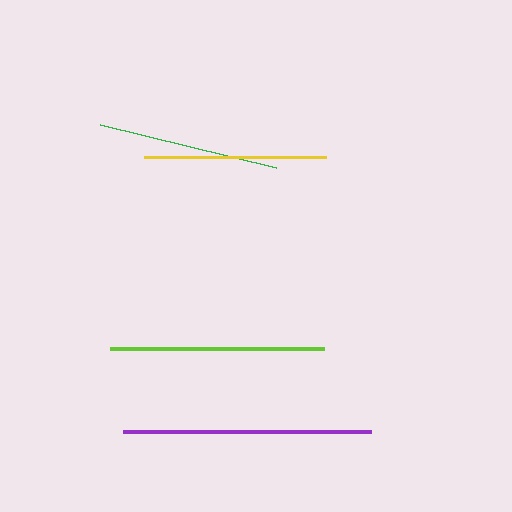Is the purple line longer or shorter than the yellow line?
The purple line is longer than the yellow line.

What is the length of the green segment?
The green segment is approximately 181 pixels long.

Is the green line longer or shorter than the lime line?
The lime line is longer than the green line.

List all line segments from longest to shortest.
From longest to shortest: purple, lime, yellow, green.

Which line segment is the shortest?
The green line is the shortest at approximately 181 pixels.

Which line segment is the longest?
The purple line is the longest at approximately 248 pixels.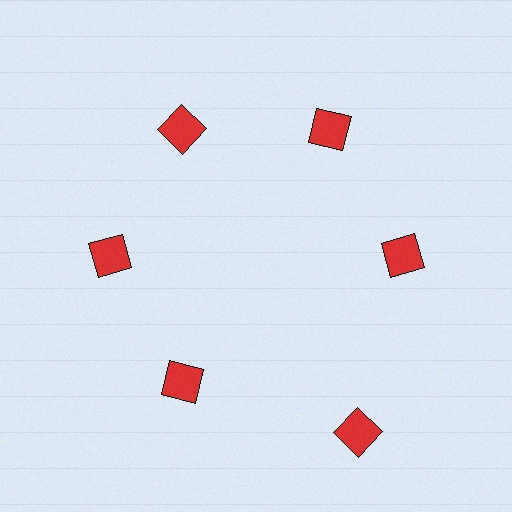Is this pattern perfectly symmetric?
No. The 6 red squares are arranged in a ring, but one element near the 5 o'clock position is pushed outward from the center, breaking the 6-fold rotational symmetry.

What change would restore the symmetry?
The symmetry would be restored by moving it inward, back onto the ring so that all 6 squares sit at equal angles and equal distance from the center.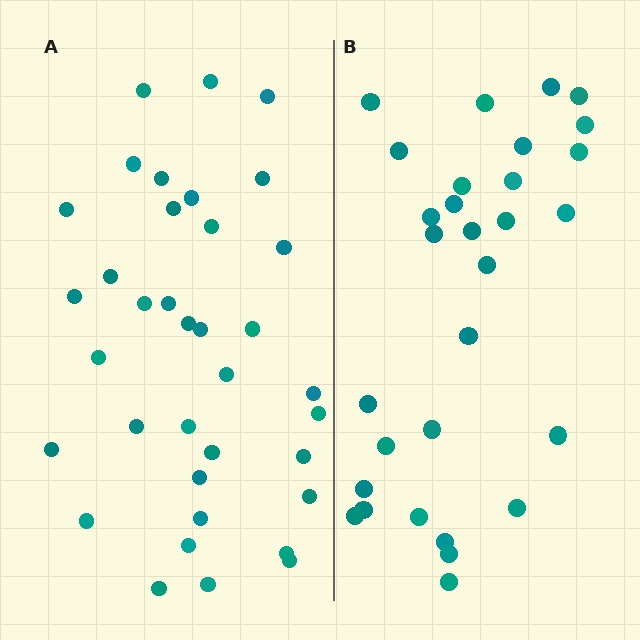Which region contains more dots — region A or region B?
Region A (the left region) has more dots.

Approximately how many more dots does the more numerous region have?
Region A has about 6 more dots than region B.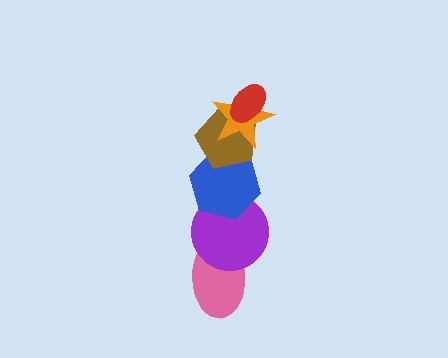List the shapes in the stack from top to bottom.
From top to bottom: the red ellipse, the orange star, the brown pentagon, the blue hexagon, the purple circle, the pink ellipse.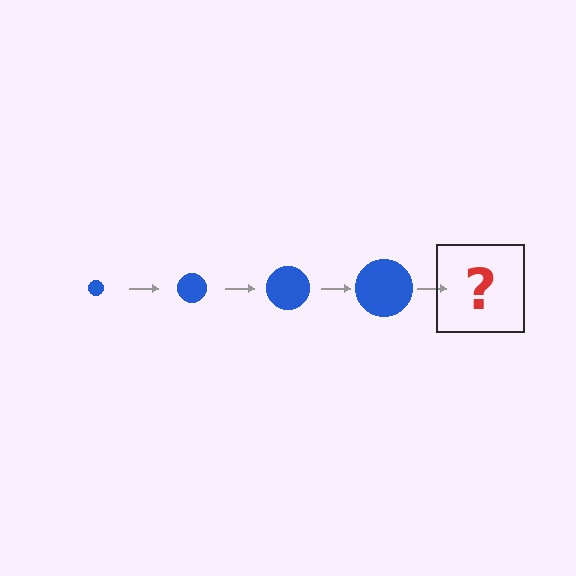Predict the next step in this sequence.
The next step is a blue circle, larger than the previous one.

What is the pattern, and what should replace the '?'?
The pattern is that the circle gets progressively larger each step. The '?' should be a blue circle, larger than the previous one.